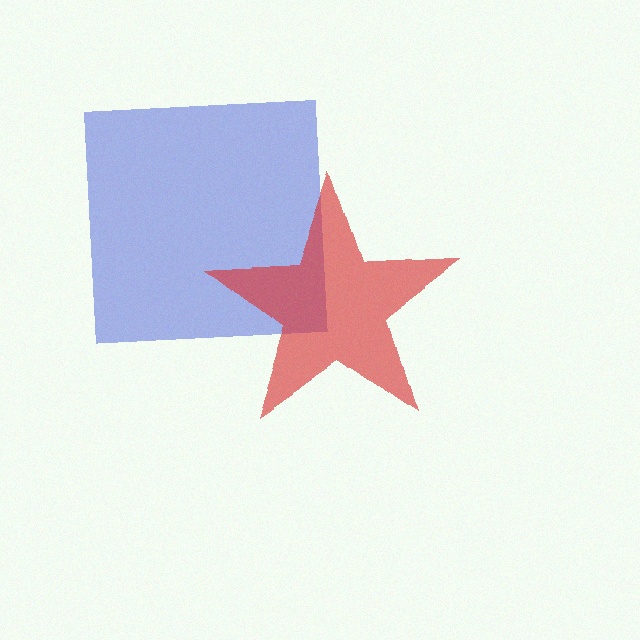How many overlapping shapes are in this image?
There are 2 overlapping shapes in the image.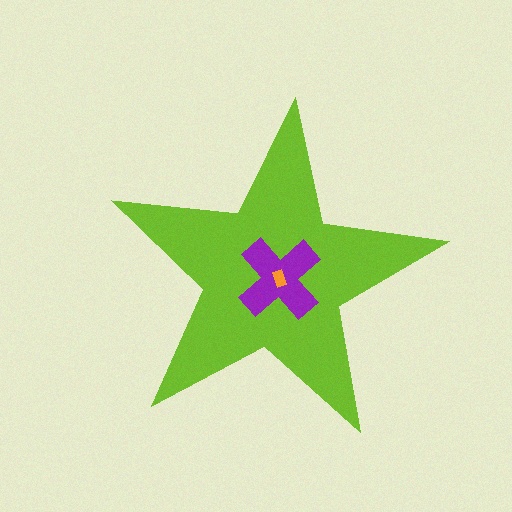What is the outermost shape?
The lime star.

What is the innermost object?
The orange rectangle.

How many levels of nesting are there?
3.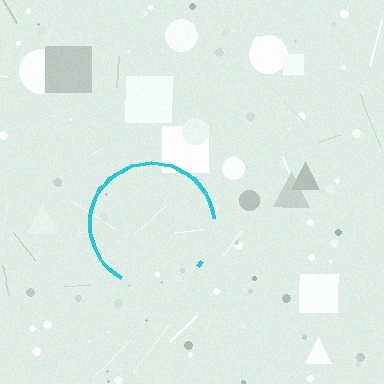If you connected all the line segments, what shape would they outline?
They would outline a circle.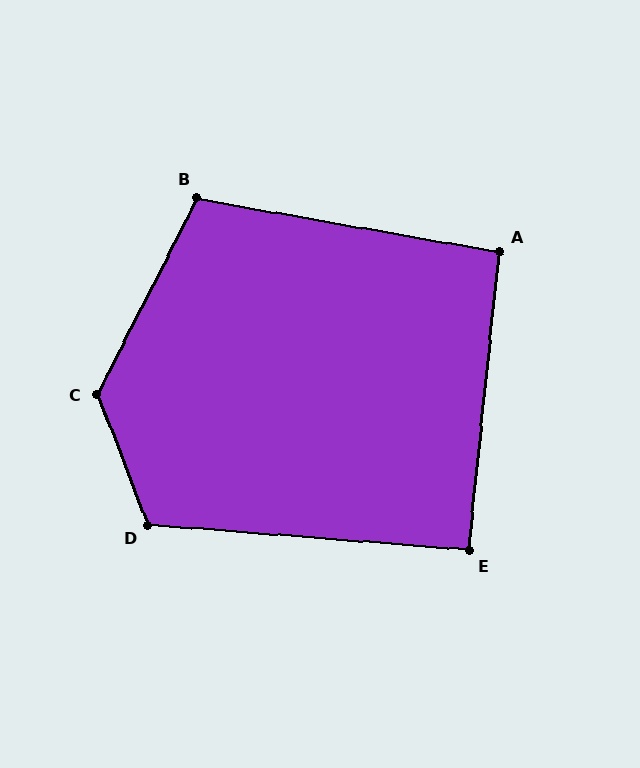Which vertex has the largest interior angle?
C, at approximately 132 degrees.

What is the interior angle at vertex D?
Approximately 115 degrees (obtuse).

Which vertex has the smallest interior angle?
E, at approximately 91 degrees.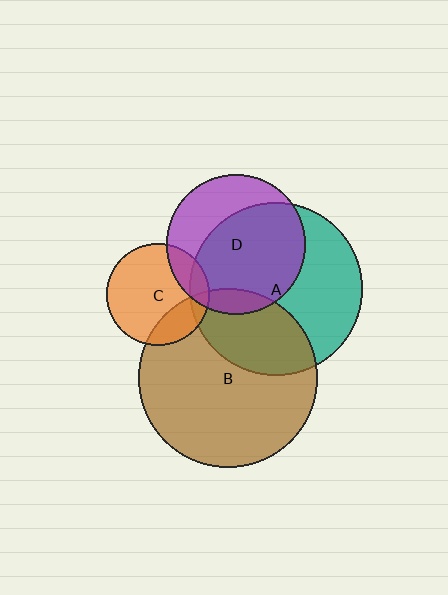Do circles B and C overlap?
Yes.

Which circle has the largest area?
Circle B (brown).